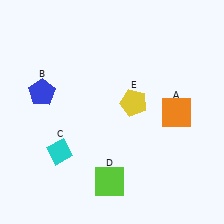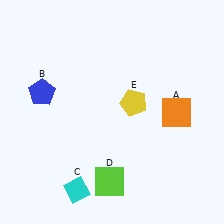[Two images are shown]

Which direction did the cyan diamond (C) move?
The cyan diamond (C) moved down.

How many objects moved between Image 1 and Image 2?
1 object moved between the two images.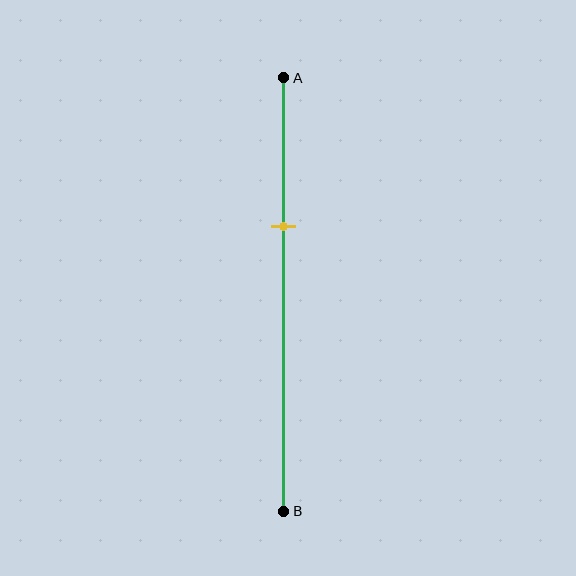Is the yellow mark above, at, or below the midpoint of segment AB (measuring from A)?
The yellow mark is above the midpoint of segment AB.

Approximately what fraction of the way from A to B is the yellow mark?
The yellow mark is approximately 35% of the way from A to B.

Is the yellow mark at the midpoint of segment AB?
No, the mark is at about 35% from A, not at the 50% midpoint.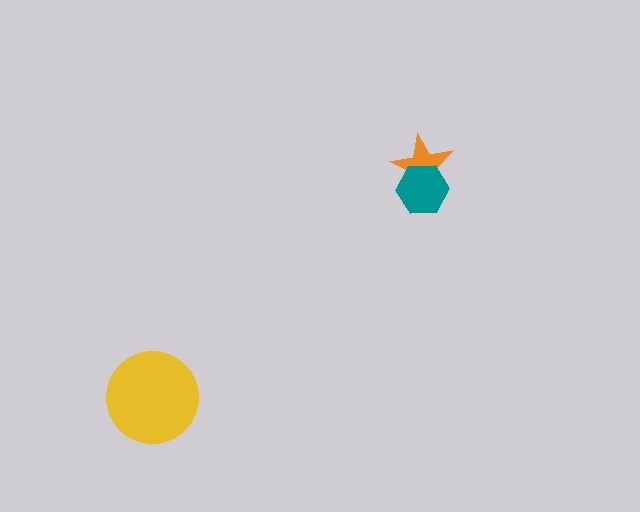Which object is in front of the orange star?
The teal hexagon is in front of the orange star.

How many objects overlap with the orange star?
1 object overlaps with the orange star.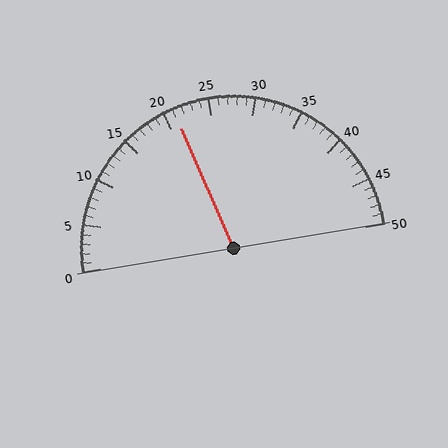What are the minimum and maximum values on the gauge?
The gauge ranges from 0 to 50.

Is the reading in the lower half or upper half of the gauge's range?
The reading is in the lower half of the range (0 to 50).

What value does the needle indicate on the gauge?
The needle indicates approximately 21.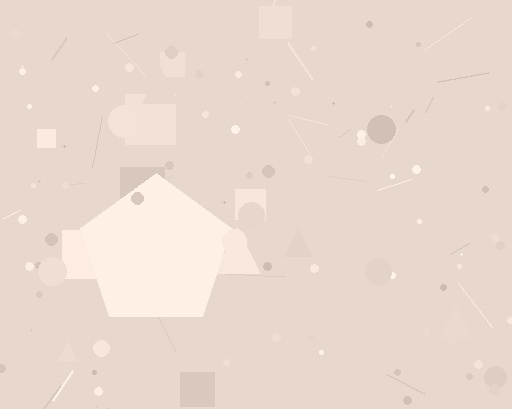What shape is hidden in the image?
A pentagon is hidden in the image.